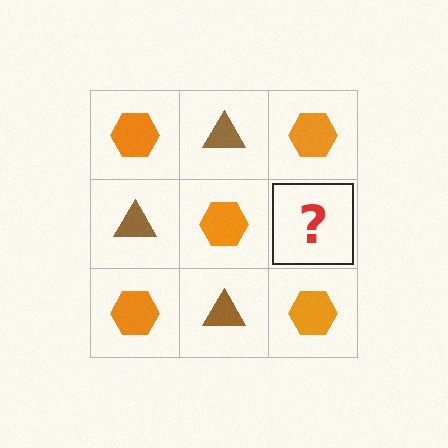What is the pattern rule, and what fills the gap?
The rule is that it alternates orange hexagon and brown triangle in a checkerboard pattern. The gap should be filled with a brown triangle.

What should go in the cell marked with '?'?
The missing cell should contain a brown triangle.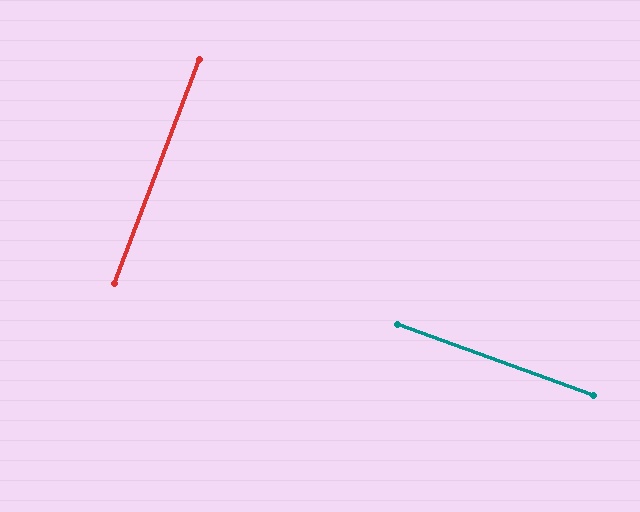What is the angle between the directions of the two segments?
Approximately 89 degrees.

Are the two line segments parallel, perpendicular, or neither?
Perpendicular — they meet at approximately 89°.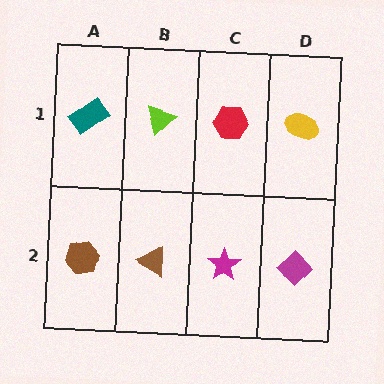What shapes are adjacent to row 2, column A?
A teal rectangle (row 1, column A), a brown triangle (row 2, column B).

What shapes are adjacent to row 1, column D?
A magenta diamond (row 2, column D), a red hexagon (row 1, column C).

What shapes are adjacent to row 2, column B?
A lime triangle (row 1, column B), a brown hexagon (row 2, column A), a magenta star (row 2, column C).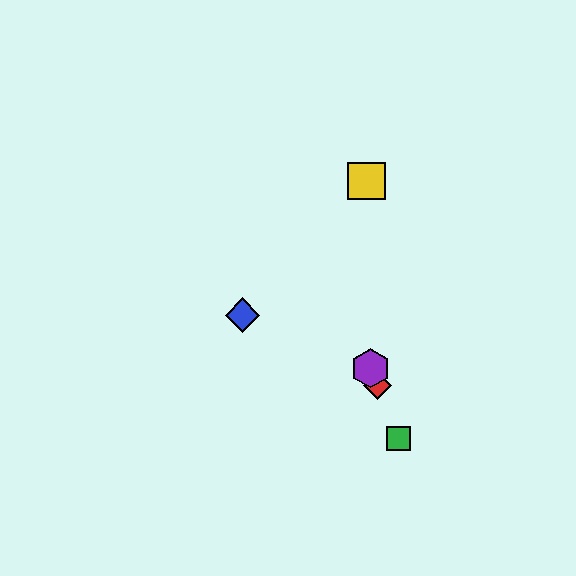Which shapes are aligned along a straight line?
The red diamond, the green square, the purple hexagon are aligned along a straight line.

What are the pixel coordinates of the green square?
The green square is at (398, 438).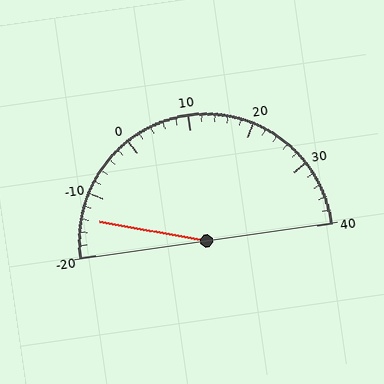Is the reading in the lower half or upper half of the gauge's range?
The reading is in the lower half of the range (-20 to 40).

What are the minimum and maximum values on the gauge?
The gauge ranges from -20 to 40.